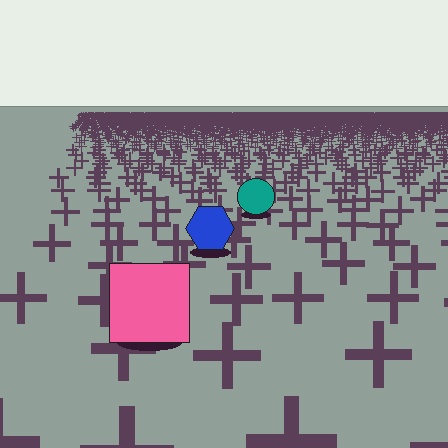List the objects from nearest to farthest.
From nearest to farthest: the pink square, the blue hexagon, the teal circle.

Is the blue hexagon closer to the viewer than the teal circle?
Yes. The blue hexagon is closer — you can tell from the texture gradient: the ground texture is coarser near it.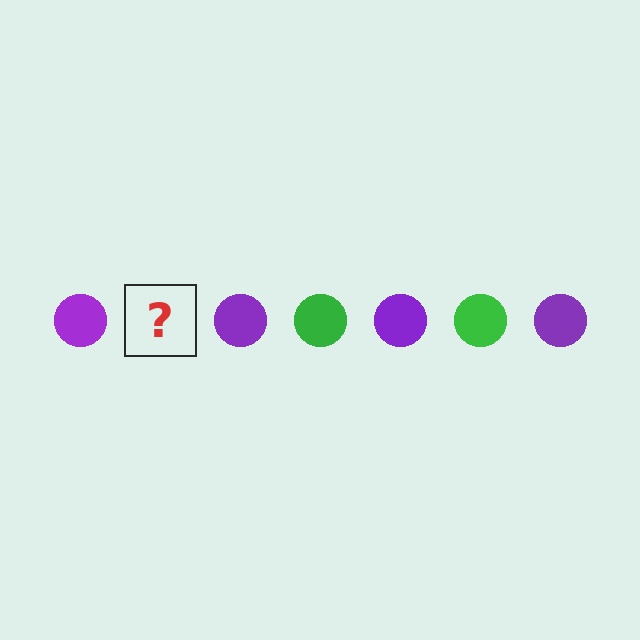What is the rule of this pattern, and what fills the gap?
The rule is that the pattern cycles through purple, green circles. The gap should be filled with a green circle.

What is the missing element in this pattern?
The missing element is a green circle.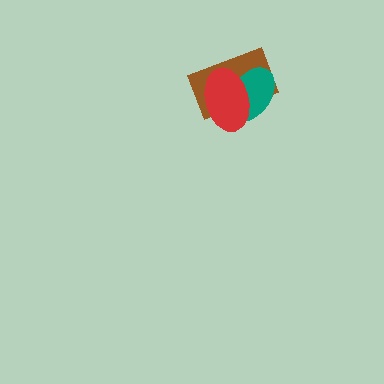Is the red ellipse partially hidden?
No, no other shape covers it.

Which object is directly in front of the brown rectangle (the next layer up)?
The teal ellipse is directly in front of the brown rectangle.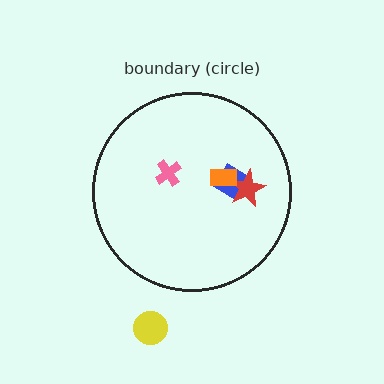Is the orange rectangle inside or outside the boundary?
Inside.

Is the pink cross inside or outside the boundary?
Inside.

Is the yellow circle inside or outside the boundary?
Outside.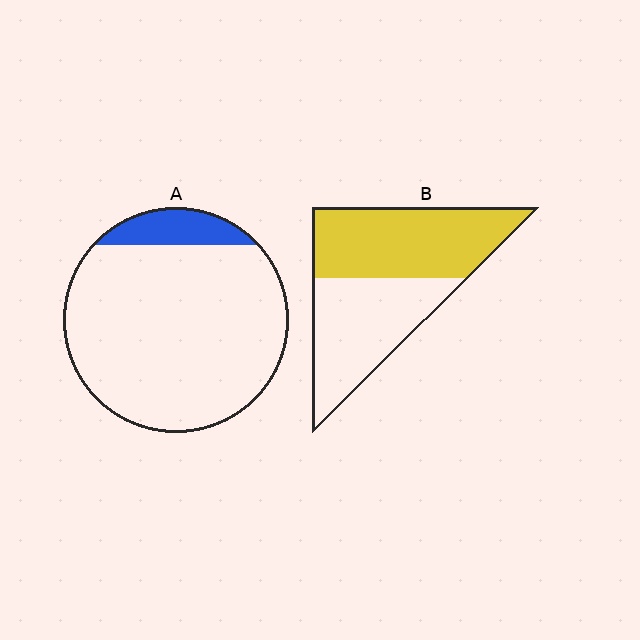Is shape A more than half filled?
No.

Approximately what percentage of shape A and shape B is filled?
A is approximately 10% and B is approximately 55%.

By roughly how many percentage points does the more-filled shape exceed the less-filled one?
By roughly 40 percentage points (B over A).